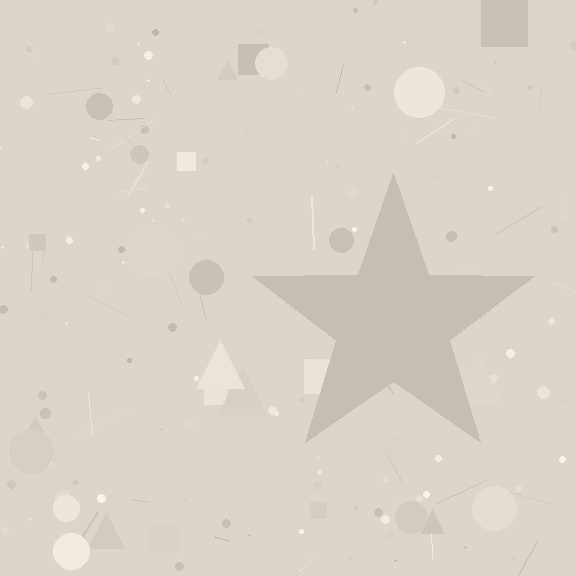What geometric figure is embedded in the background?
A star is embedded in the background.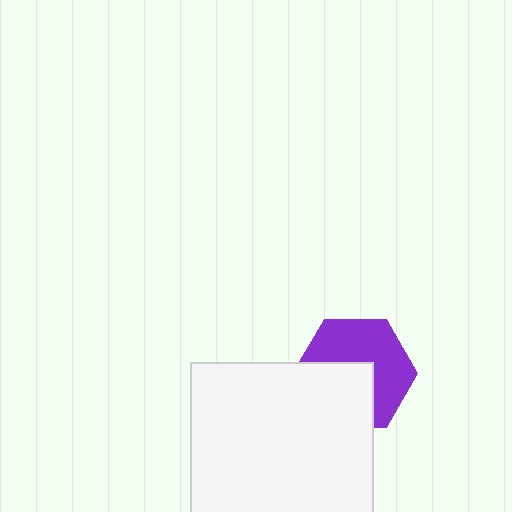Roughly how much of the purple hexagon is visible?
About half of it is visible (roughly 56%).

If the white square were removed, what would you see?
You would see the complete purple hexagon.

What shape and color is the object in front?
The object in front is a white square.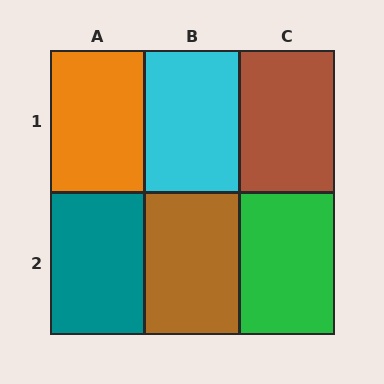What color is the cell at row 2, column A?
Teal.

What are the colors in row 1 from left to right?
Orange, cyan, brown.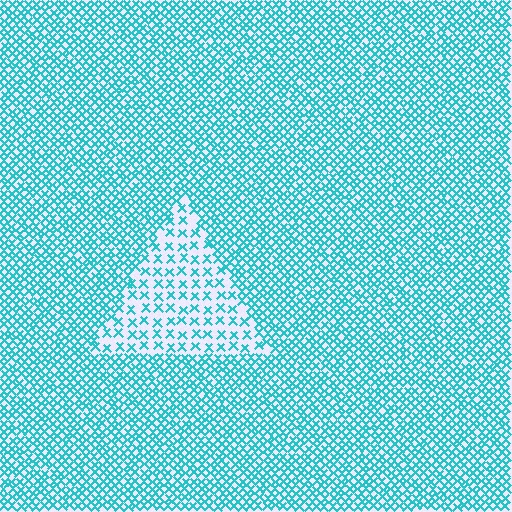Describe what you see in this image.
The image contains small cyan elements arranged at two different densities. A triangle-shaped region is visible where the elements are less densely packed than the surrounding area.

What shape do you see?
I see a triangle.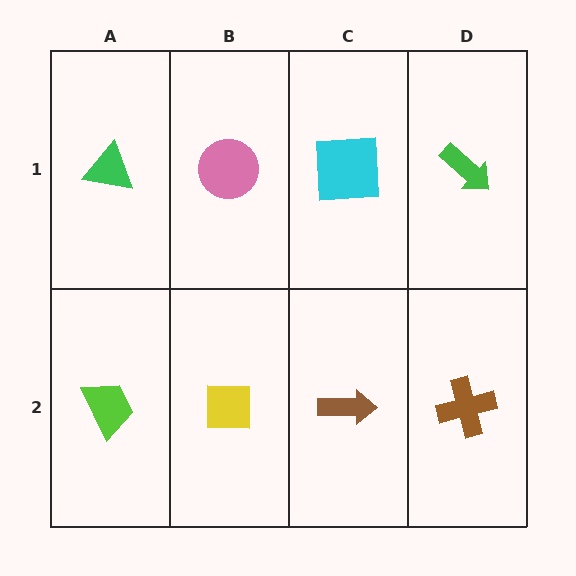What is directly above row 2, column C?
A cyan square.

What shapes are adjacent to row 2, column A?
A green triangle (row 1, column A), a yellow square (row 2, column B).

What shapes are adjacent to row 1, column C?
A brown arrow (row 2, column C), a pink circle (row 1, column B), a green arrow (row 1, column D).